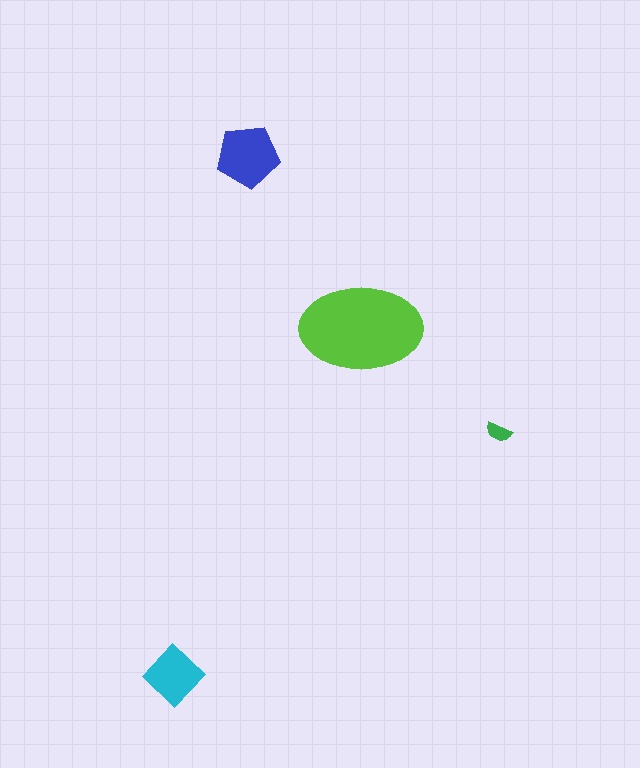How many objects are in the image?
There are 4 objects in the image.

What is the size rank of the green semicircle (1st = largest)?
4th.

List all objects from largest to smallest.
The lime ellipse, the blue pentagon, the cyan diamond, the green semicircle.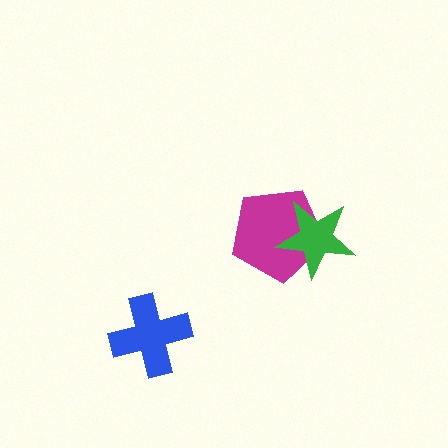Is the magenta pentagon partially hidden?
Yes, it is partially covered by another shape.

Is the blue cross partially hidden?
No, no other shape covers it.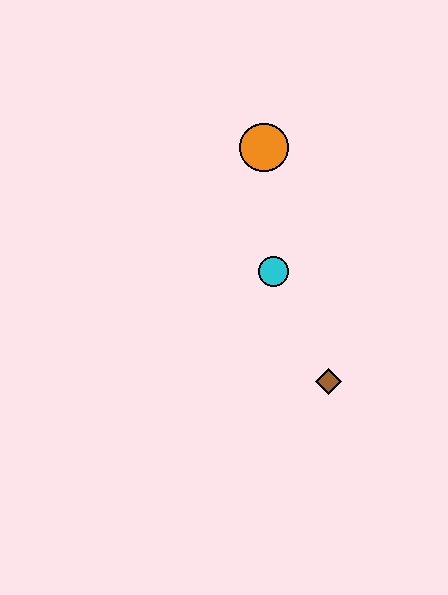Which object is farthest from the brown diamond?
The orange circle is farthest from the brown diamond.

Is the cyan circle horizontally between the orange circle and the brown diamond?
Yes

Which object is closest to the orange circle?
The cyan circle is closest to the orange circle.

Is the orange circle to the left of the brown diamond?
Yes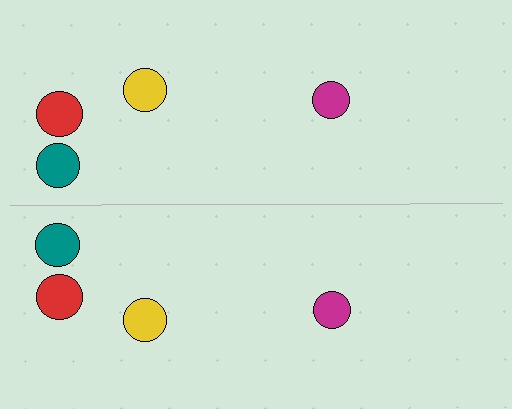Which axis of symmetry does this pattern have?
The pattern has a horizontal axis of symmetry running through the center of the image.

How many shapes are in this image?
There are 8 shapes in this image.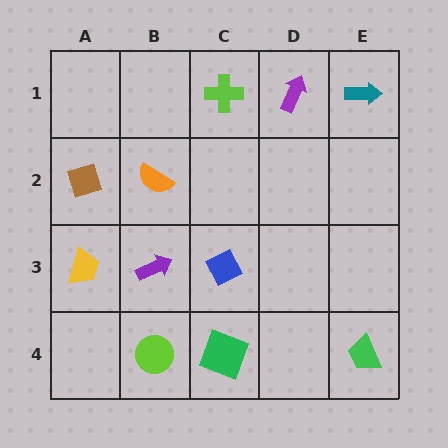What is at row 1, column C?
A lime cross.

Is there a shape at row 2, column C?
No, that cell is empty.